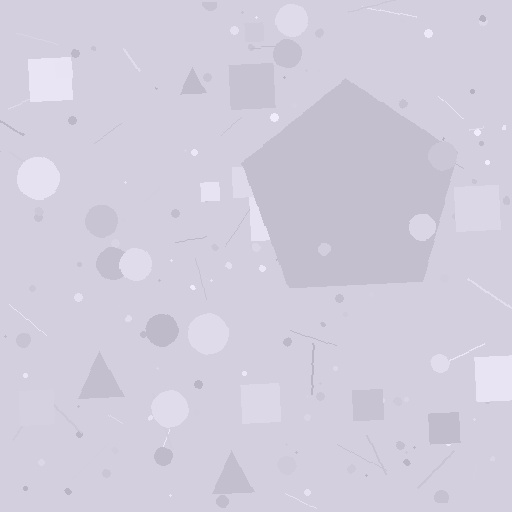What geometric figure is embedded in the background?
A pentagon is embedded in the background.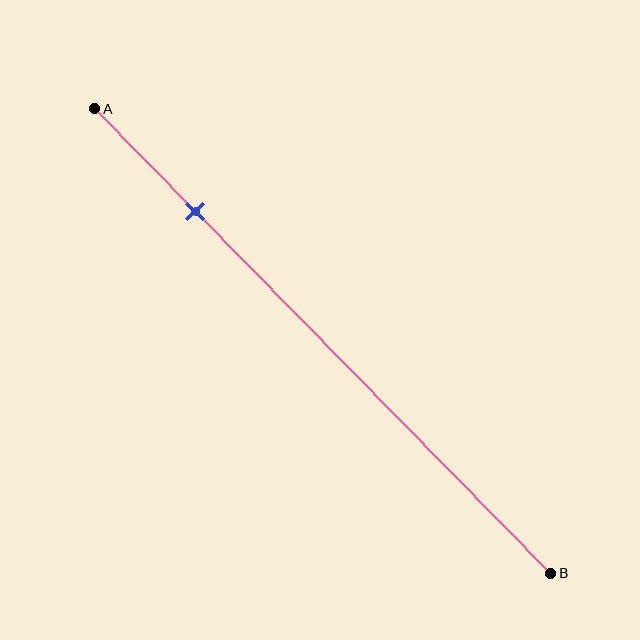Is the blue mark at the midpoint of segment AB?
No, the mark is at about 20% from A, not at the 50% midpoint.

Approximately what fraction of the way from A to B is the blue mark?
The blue mark is approximately 20% of the way from A to B.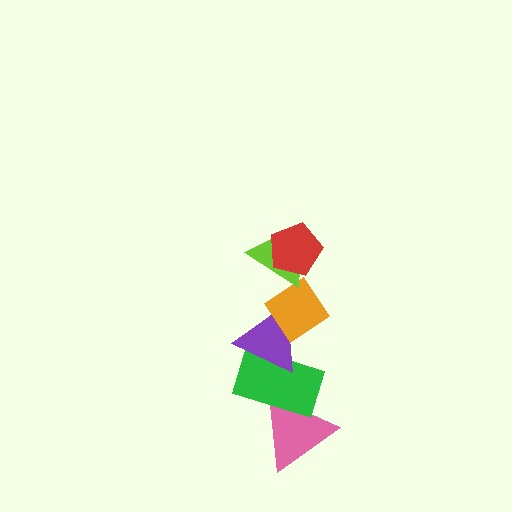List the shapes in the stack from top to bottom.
From top to bottom: the red pentagon, the lime triangle, the orange diamond, the purple triangle, the green rectangle, the pink triangle.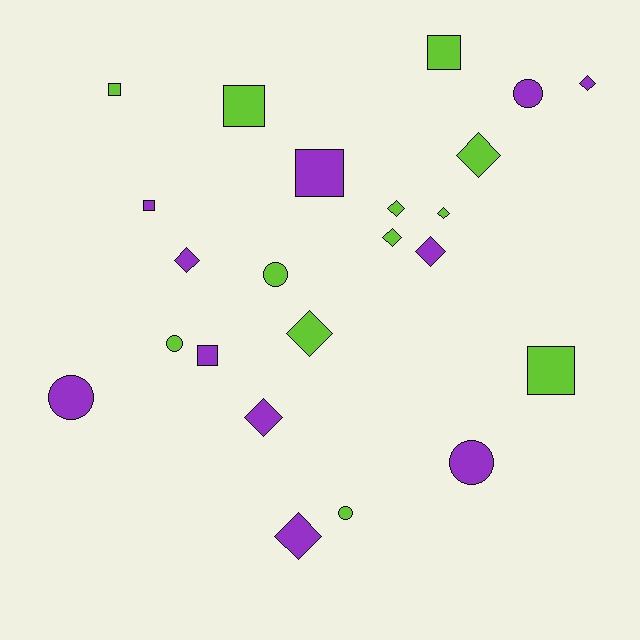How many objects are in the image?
There are 23 objects.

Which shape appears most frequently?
Diamond, with 10 objects.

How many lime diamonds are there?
There are 5 lime diamonds.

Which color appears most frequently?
Lime, with 12 objects.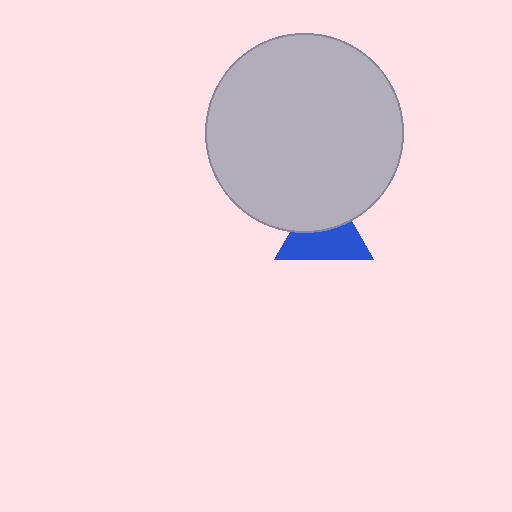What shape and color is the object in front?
The object in front is a light gray circle.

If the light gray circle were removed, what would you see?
You would see the complete blue triangle.